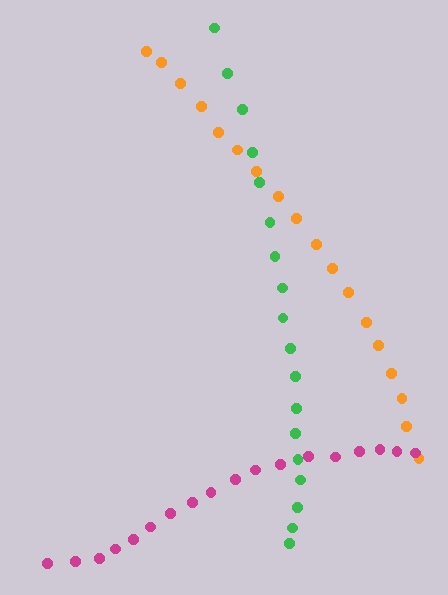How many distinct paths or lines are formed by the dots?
There are 3 distinct paths.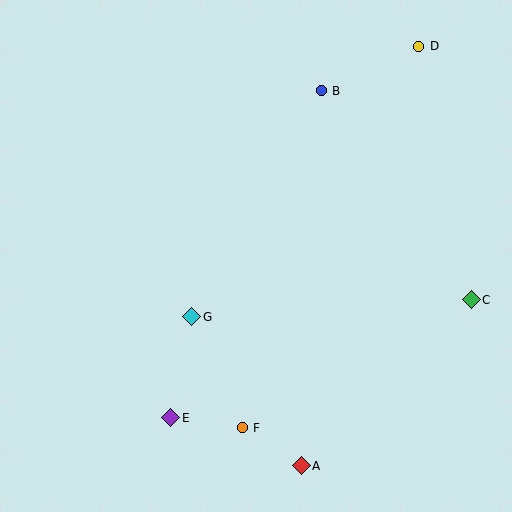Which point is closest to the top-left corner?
Point B is closest to the top-left corner.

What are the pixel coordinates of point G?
Point G is at (192, 317).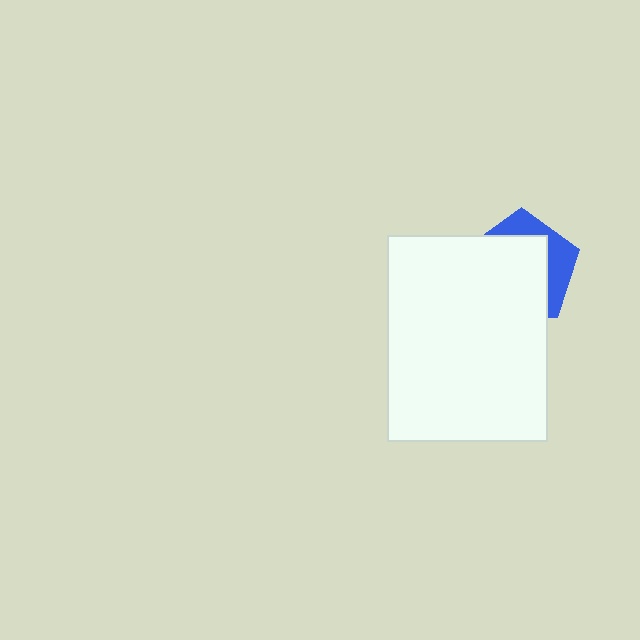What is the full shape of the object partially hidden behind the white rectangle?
The partially hidden object is a blue pentagon.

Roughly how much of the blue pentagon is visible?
A small part of it is visible (roughly 32%).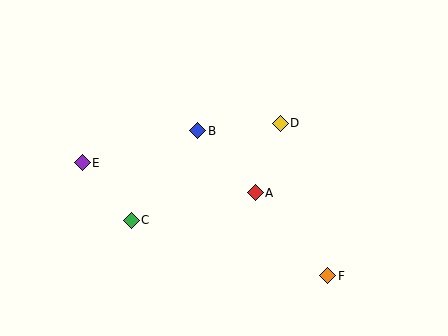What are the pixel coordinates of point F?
Point F is at (328, 276).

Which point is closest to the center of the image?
Point A at (255, 193) is closest to the center.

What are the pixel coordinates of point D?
Point D is at (280, 123).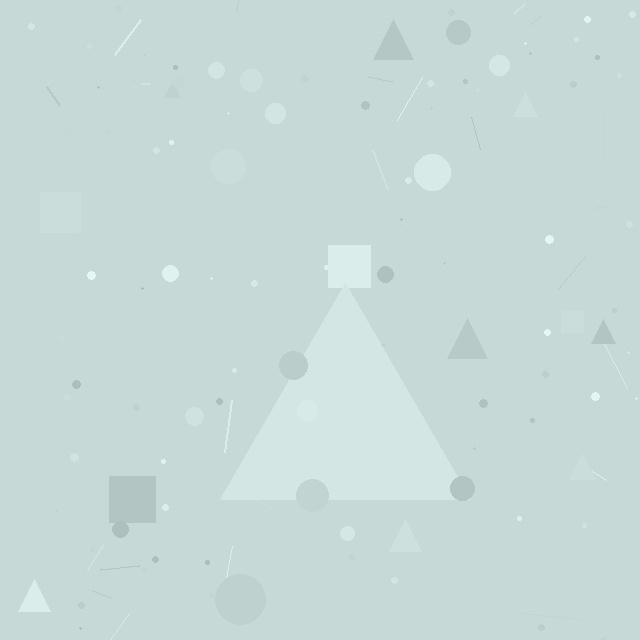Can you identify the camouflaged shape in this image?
The camouflaged shape is a triangle.